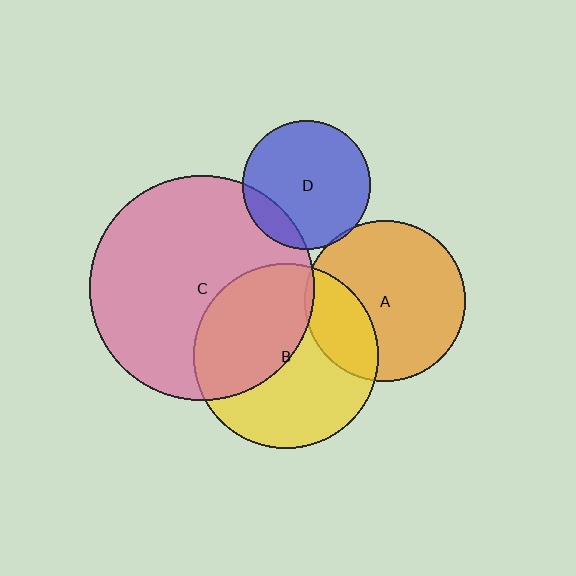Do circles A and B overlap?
Yes.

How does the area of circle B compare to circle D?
Approximately 2.1 times.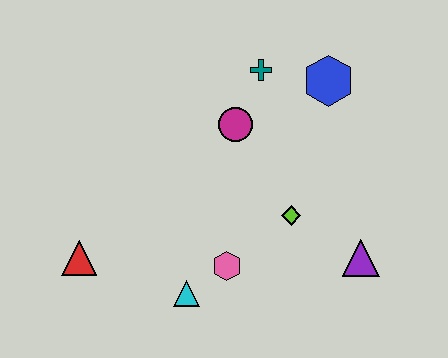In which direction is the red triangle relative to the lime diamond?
The red triangle is to the left of the lime diamond.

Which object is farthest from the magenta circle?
The red triangle is farthest from the magenta circle.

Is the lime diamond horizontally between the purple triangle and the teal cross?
Yes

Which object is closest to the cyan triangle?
The pink hexagon is closest to the cyan triangle.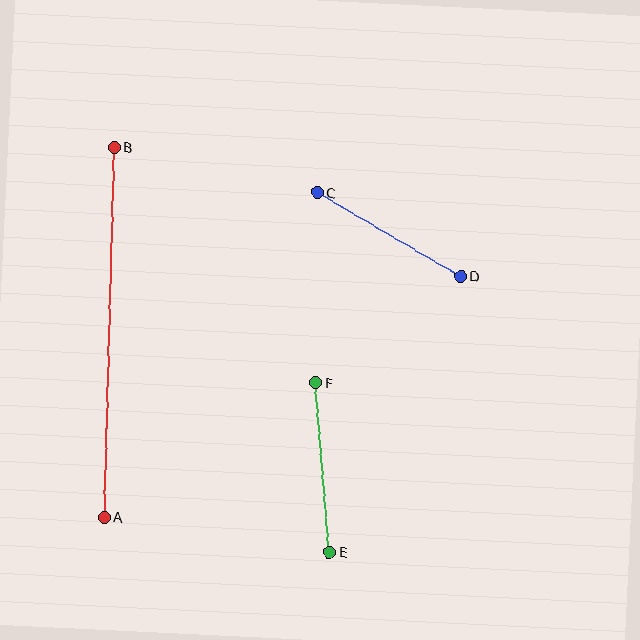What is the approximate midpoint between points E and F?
The midpoint is at approximately (323, 467) pixels.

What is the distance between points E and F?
The distance is approximately 170 pixels.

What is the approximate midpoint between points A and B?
The midpoint is at approximately (109, 332) pixels.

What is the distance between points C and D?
The distance is approximately 166 pixels.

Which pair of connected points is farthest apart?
Points A and B are farthest apart.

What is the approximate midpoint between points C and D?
The midpoint is at approximately (389, 234) pixels.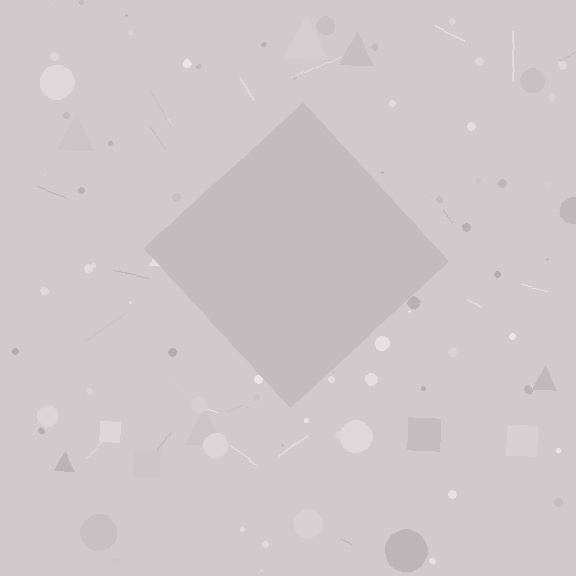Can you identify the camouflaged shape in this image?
The camouflaged shape is a diamond.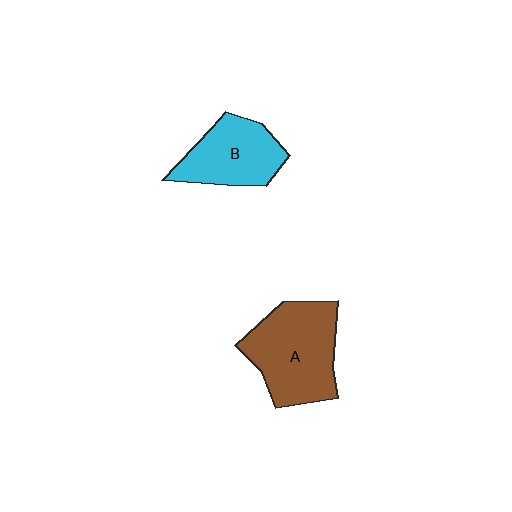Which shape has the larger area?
Shape A (brown).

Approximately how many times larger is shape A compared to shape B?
Approximately 1.4 times.